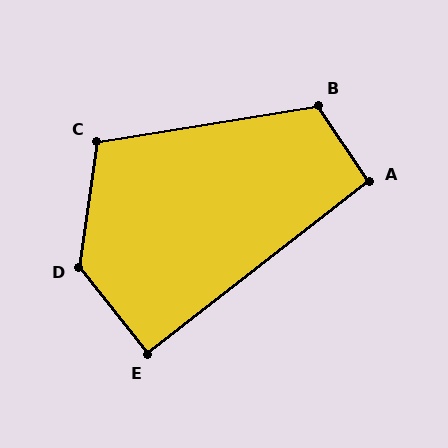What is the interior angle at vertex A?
Approximately 94 degrees (approximately right).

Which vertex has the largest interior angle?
D, at approximately 134 degrees.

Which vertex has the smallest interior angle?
E, at approximately 90 degrees.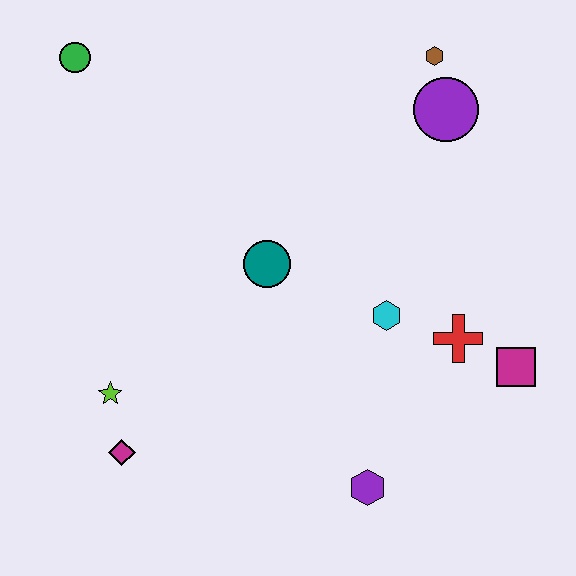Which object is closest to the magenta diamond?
The lime star is closest to the magenta diamond.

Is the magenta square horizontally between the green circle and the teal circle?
No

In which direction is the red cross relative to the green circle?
The red cross is to the right of the green circle.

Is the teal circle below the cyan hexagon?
No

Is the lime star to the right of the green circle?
Yes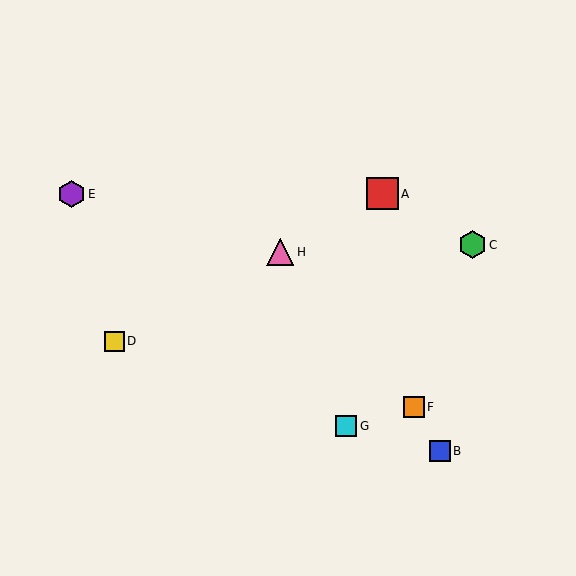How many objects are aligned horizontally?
2 objects (A, E) are aligned horizontally.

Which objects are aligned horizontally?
Objects A, E are aligned horizontally.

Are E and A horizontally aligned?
Yes, both are at y≈194.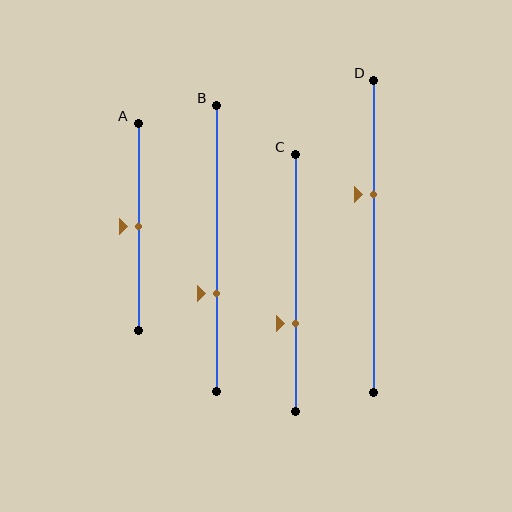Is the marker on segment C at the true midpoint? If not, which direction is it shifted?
No, the marker on segment C is shifted downward by about 16% of the segment length.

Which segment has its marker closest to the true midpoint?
Segment A has its marker closest to the true midpoint.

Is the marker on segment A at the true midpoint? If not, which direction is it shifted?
Yes, the marker on segment A is at the true midpoint.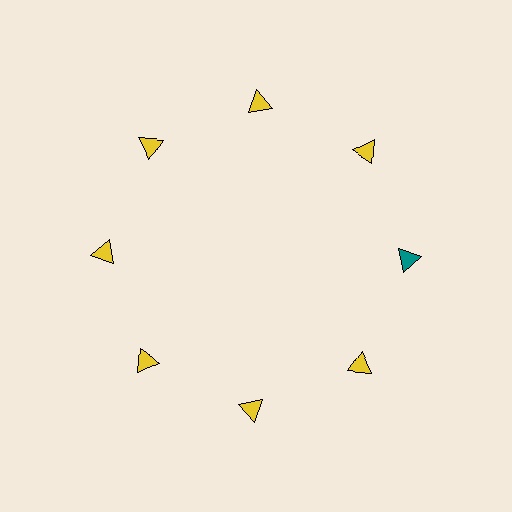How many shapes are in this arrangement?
There are 8 shapes arranged in a ring pattern.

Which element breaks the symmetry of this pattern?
The teal triangle at roughly the 3 o'clock position breaks the symmetry. All other shapes are yellow triangles.